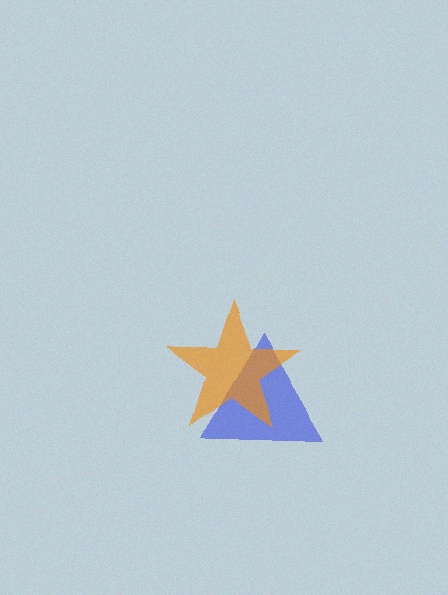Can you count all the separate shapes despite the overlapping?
Yes, there are 2 separate shapes.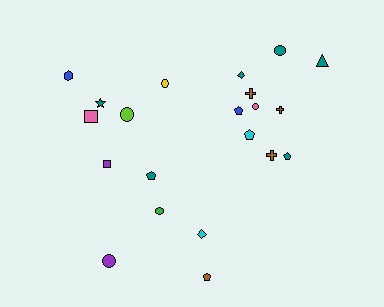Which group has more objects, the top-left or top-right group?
The top-right group.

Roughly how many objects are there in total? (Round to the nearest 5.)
Roughly 20 objects in total.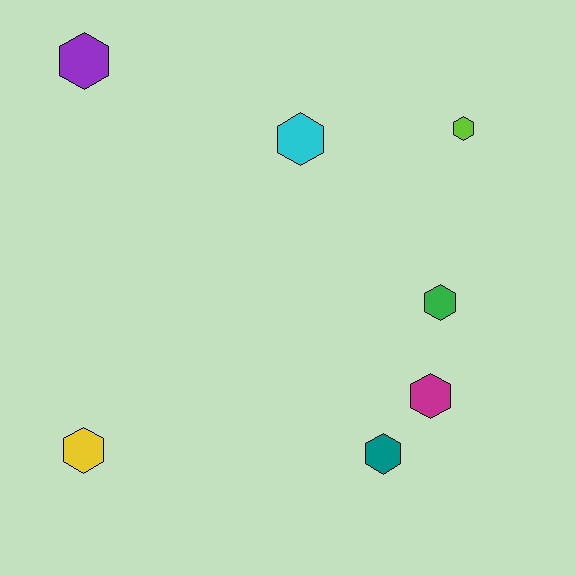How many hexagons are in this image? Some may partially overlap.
There are 7 hexagons.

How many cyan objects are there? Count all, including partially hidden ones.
There is 1 cyan object.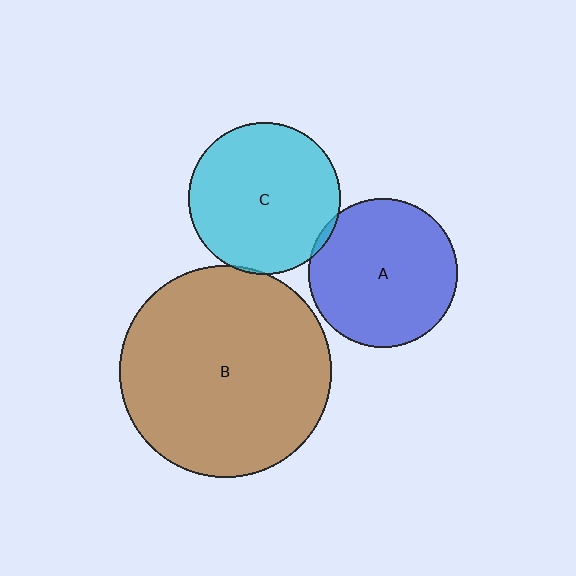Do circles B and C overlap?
Yes.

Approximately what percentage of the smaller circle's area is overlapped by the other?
Approximately 5%.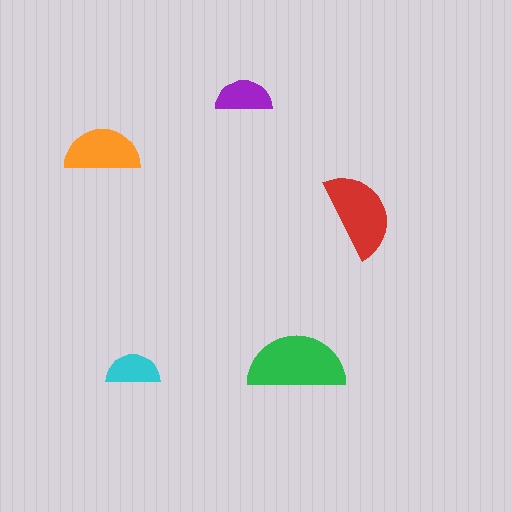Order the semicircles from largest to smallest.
the green one, the red one, the orange one, the purple one, the cyan one.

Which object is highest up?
The purple semicircle is topmost.